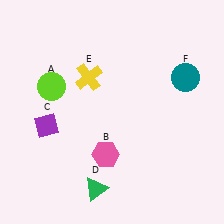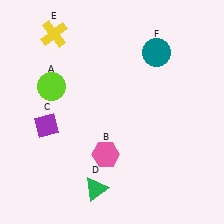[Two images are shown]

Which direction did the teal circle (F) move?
The teal circle (F) moved left.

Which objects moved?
The objects that moved are: the yellow cross (E), the teal circle (F).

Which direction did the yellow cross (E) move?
The yellow cross (E) moved up.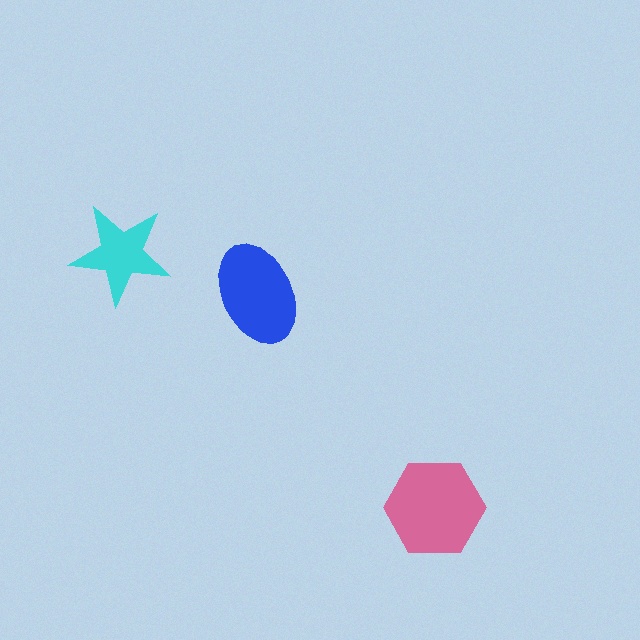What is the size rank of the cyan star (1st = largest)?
3rd.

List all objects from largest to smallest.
The pink hexagon, the blue ellipse, the cyan star.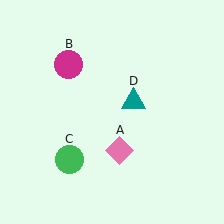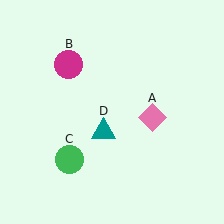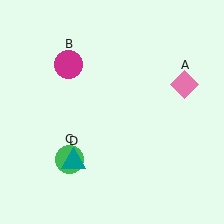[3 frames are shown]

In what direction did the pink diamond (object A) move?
The pink diamond (object A) moved up and to the right.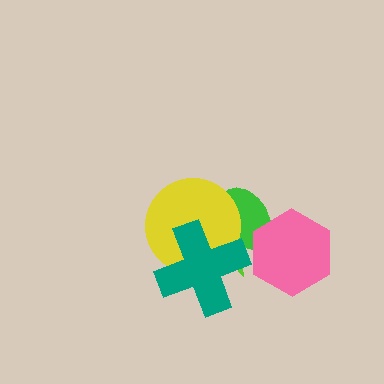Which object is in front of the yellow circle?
The teal cross is in front of the yellow circle.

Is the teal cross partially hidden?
No, no other shape covers it.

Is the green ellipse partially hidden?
Yes, it is partially covered by another shape.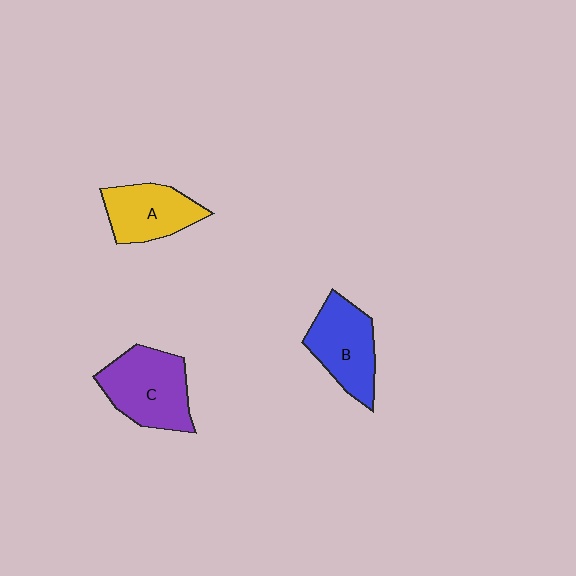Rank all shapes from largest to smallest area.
From largest to smallest: C (purple), B (blue), A (yellow).